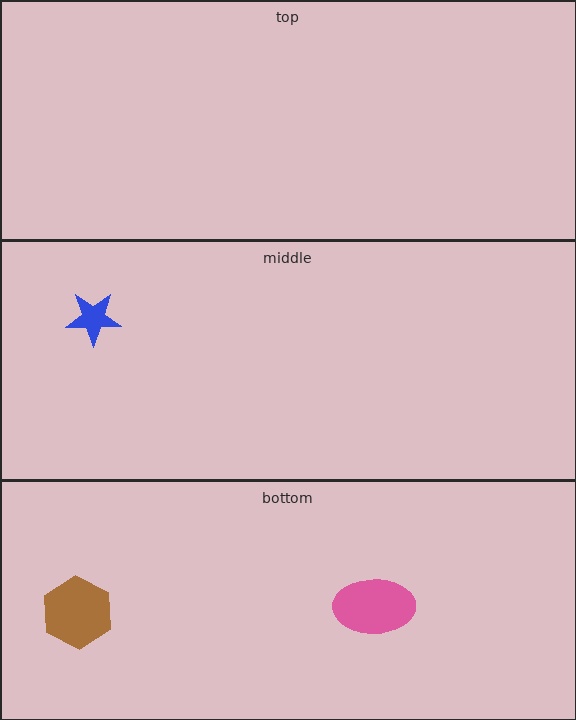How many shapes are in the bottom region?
2.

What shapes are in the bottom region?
The pink ellipse, the brown hexagon.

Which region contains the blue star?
The middle region.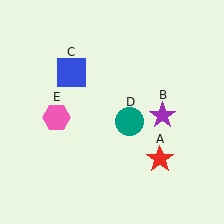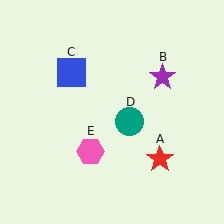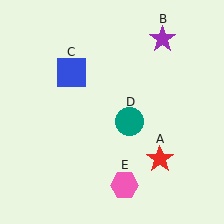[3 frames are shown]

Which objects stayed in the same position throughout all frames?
Red star (object A) and blue square (object C) and teal circle (object D) remained stationary.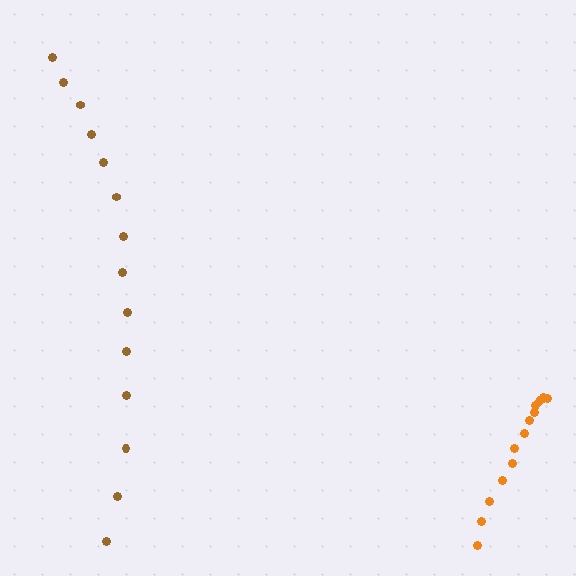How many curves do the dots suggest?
There are 2 distinct paths.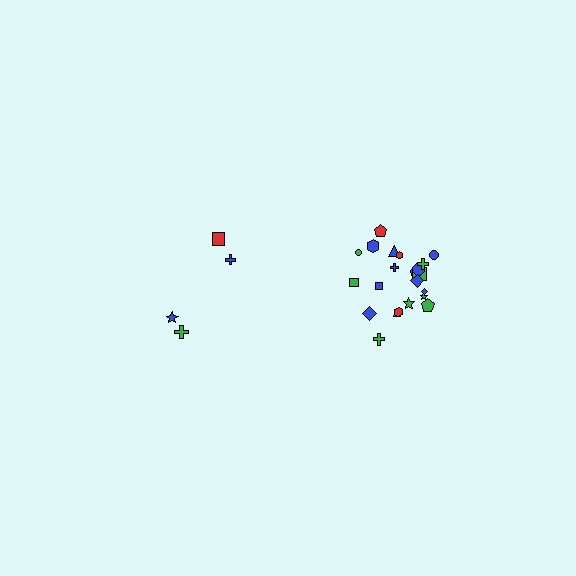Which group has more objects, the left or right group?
The right group.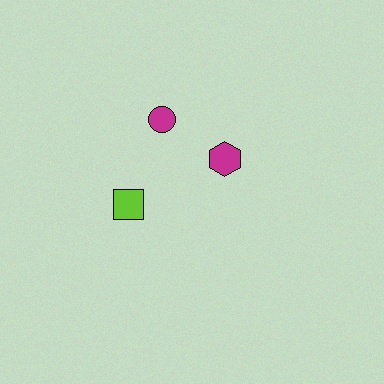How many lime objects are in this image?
There is 1 lime object.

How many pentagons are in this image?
There are no pentagons.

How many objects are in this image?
There are 3 objects.